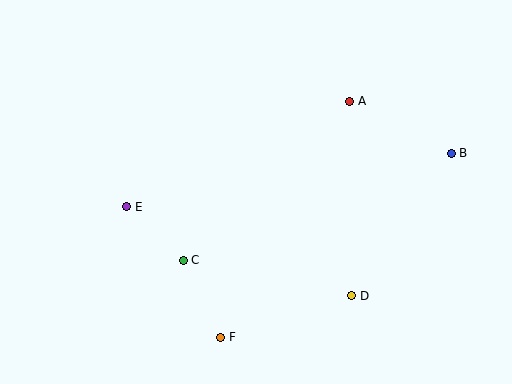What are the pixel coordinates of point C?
Point C is at (183, 260).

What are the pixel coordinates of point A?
Point A is at (350, 101).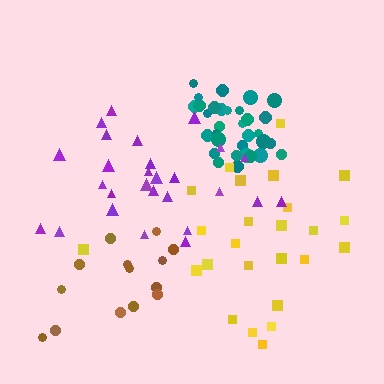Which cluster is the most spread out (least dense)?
Brown.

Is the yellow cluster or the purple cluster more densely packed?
Purple.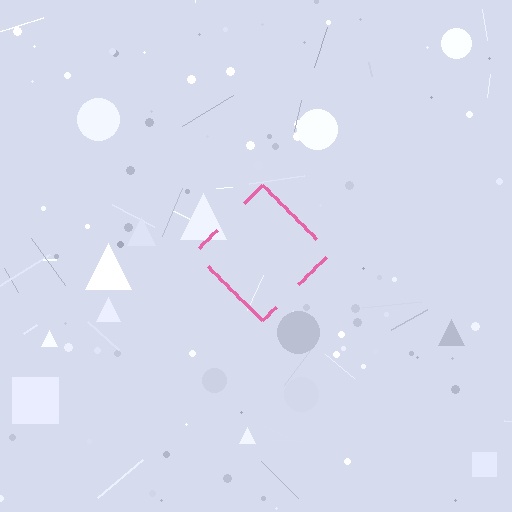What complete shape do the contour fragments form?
The contour fragments form a diamond.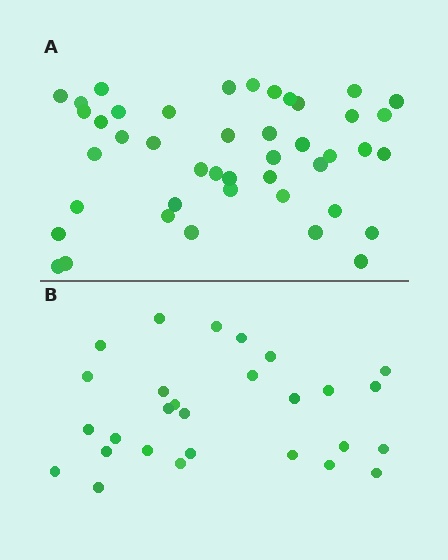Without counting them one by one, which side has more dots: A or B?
Region A (the top region) has more dots.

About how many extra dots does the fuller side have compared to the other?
Region A has approximately 15 more dots than region B.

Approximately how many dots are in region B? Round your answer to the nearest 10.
About 30 dots. (The exact count is 28, which rounds to 30.)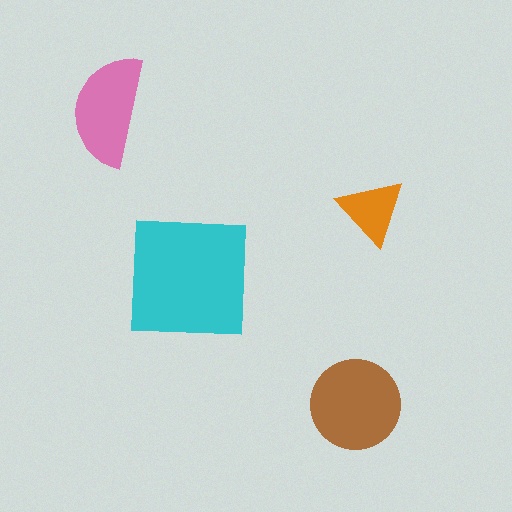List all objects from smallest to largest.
The orange triangle, the pink semicircle, the brown circle, the cyan square.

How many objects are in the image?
There are 4 objects in the image.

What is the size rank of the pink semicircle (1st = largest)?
3rd.